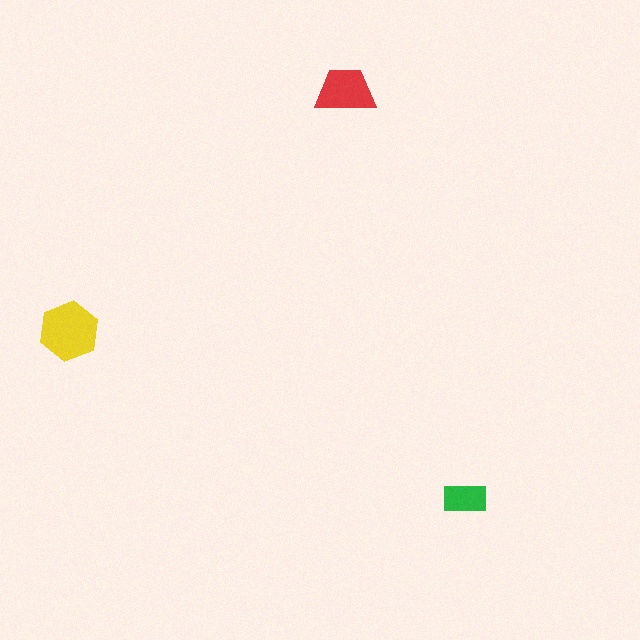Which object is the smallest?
The green rectangle.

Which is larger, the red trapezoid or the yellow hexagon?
The yellow hexagon.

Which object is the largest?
The yellow hexagon.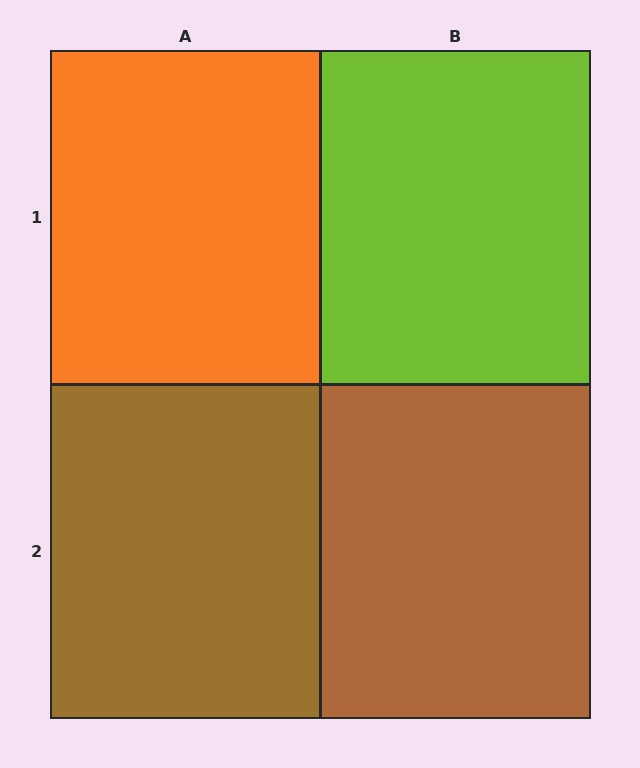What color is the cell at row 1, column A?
Orange.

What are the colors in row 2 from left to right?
Brown, brown.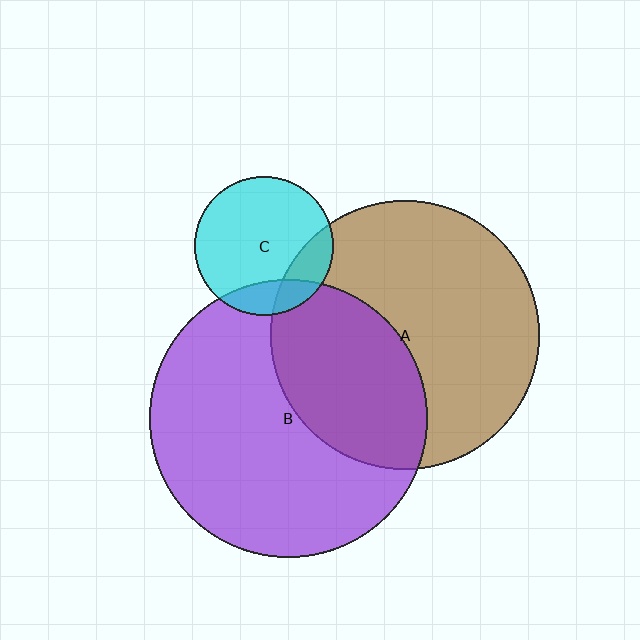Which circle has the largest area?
Circle B (purple).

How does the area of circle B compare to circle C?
Approximately 4.0 times.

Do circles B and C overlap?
Yes.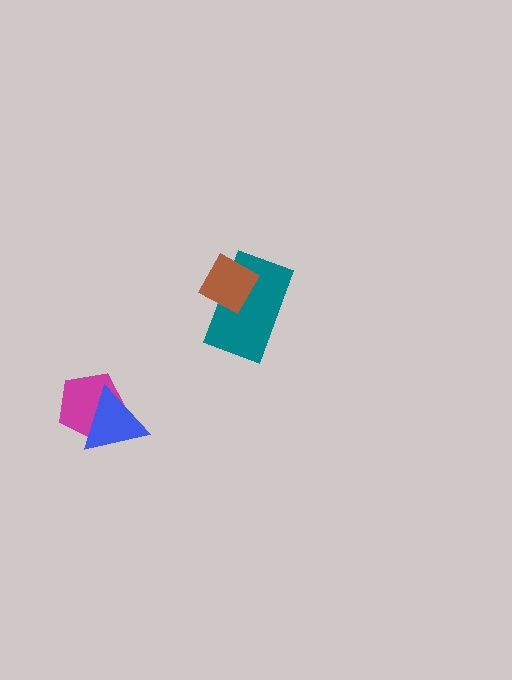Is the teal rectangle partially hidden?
Yes, it is partially covered by another shape.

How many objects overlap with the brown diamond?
1 object overlaps with the brown diamond.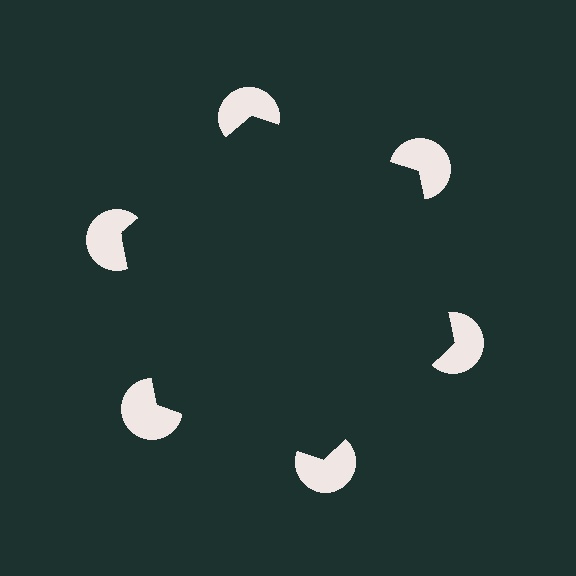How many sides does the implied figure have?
6 sides.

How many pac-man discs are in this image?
There are 6 — one at each vertex of the illusory hexagon.